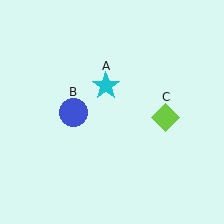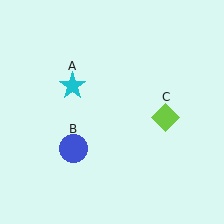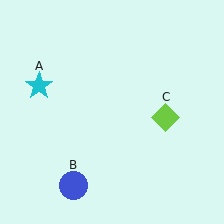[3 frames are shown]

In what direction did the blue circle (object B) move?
The blue circle (object B) moved down.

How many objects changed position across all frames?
2 objects changed position: cyan star (object A), blue circle (object B).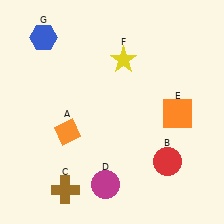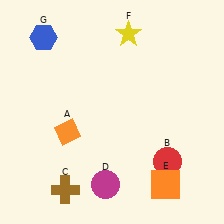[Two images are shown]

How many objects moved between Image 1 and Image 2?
2 objects moved between the two images.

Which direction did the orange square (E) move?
The orange square (E) moved down.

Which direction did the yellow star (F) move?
The yellow star (F) moved up.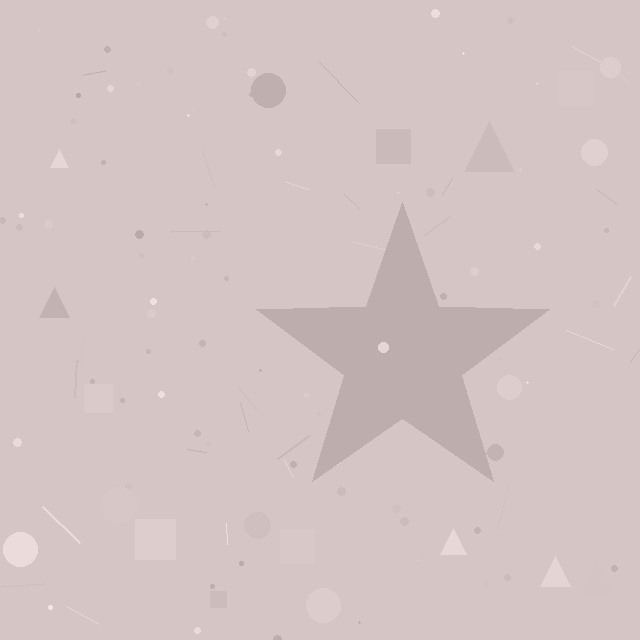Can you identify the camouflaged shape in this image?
The camouflaged shape is a star.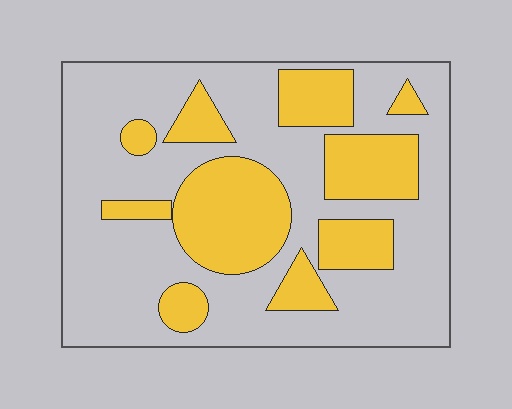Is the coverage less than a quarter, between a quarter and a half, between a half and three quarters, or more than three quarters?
Between a quarter and a half.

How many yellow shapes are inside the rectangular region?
10.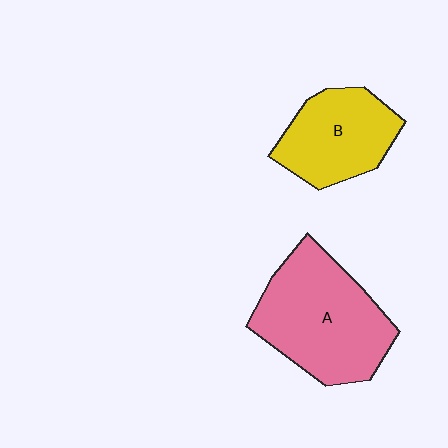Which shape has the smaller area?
Shape B (yellow).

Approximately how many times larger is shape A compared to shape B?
Approximately 1.5 times.